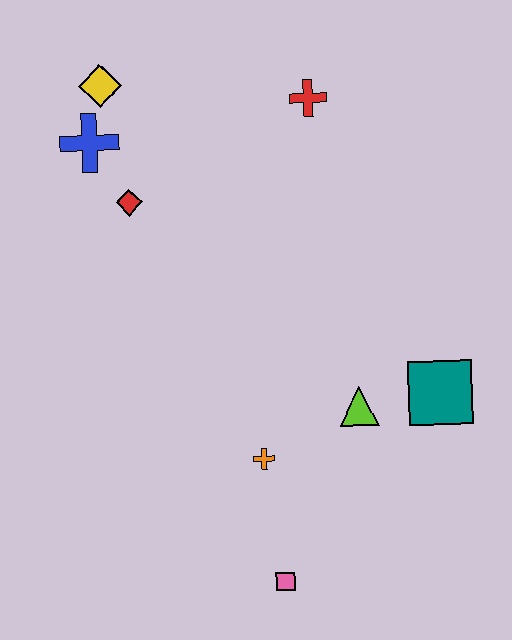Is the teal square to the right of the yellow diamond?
Yes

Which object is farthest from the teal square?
The yellow diamond is farthest from the teal square.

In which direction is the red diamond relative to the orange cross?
The red diamond is above the orange cross.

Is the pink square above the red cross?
No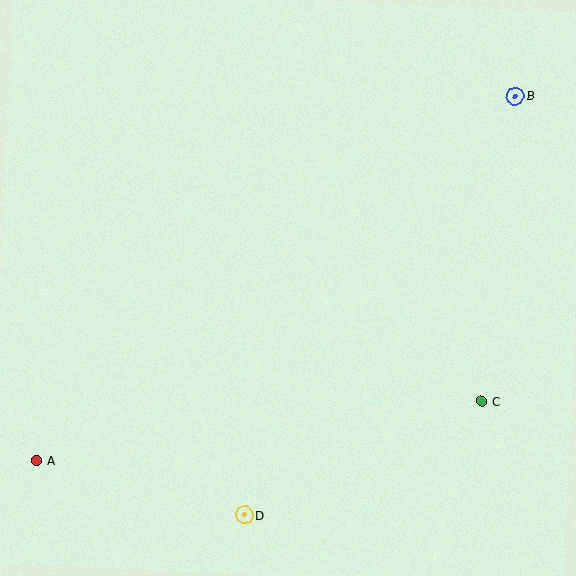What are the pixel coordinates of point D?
Point D is at (244, 515).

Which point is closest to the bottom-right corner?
Point C is closest to the bottom-right corner.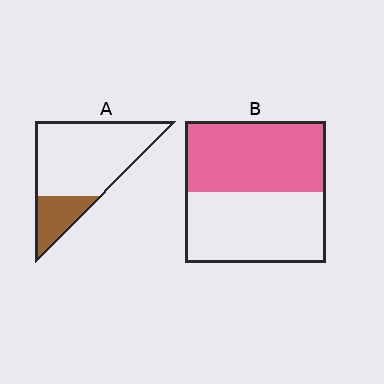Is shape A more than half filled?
No.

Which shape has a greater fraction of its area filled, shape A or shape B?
Shape B.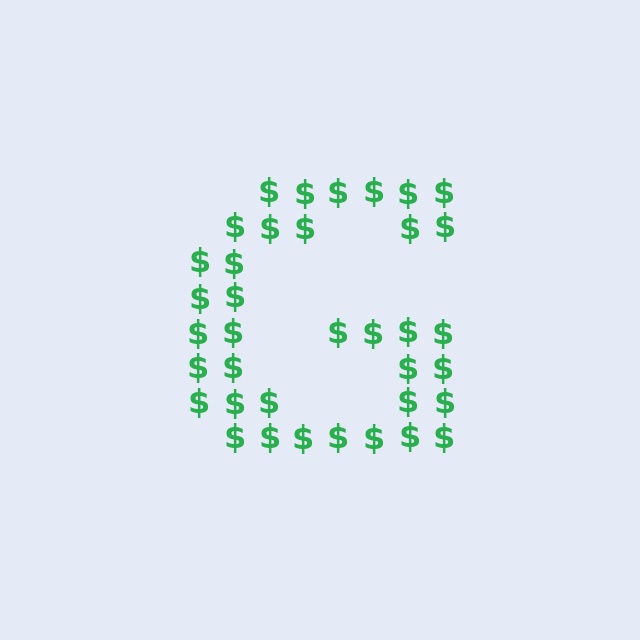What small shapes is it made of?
It is made of small dollar signs.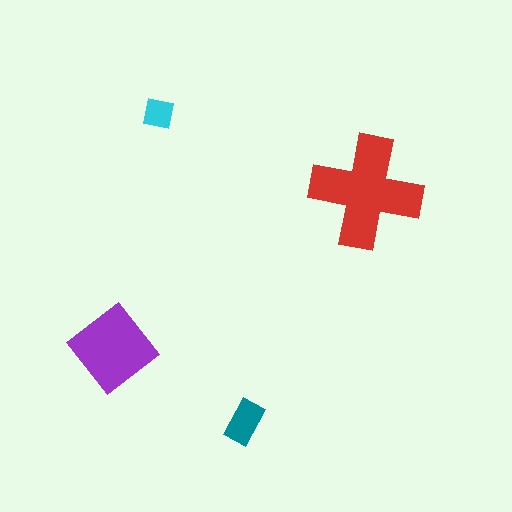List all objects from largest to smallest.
The red cross, the purple diamond, the teal rectangle, the cyan square.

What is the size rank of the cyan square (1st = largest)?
4th.